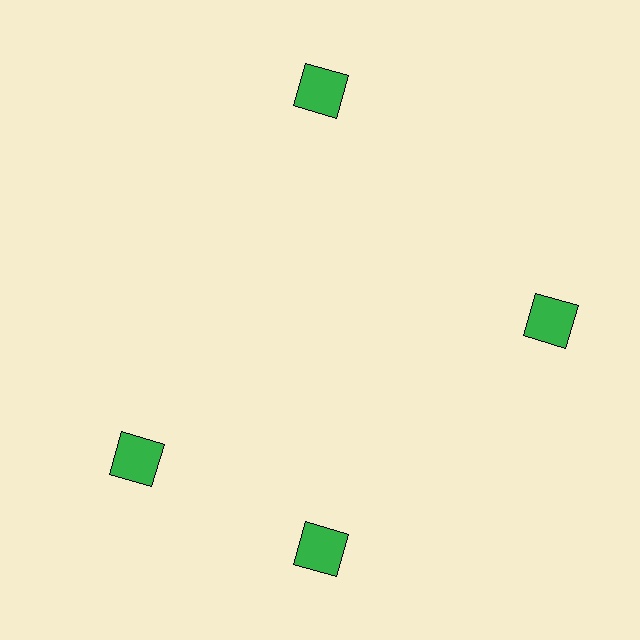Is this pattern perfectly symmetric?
No. The 4 green squares are arranged in a ring, but one element near the 9 o'clock position is rotated out of alignment along the ring, breaking the 4-fold rotational symmetry.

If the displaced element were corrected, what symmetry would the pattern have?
It would have 4-fold rotational symmetry — the pattern would map onto itself every 90 degrees.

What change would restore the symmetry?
The symmetry would be restored by rotating it back into even spacing with its neighbors so that all 4 squares sit at equal angles and equal distance from the center.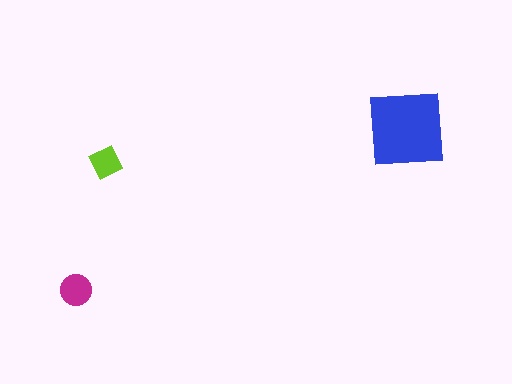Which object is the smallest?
The lime diamond.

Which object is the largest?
The blue square.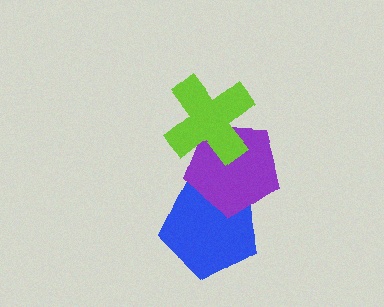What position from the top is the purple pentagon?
The purple pentagon is 2nd from the top.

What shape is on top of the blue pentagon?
The purple pentagon is on top of the blue pentagon.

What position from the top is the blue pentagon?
The blue pentagon is 3rd from the top.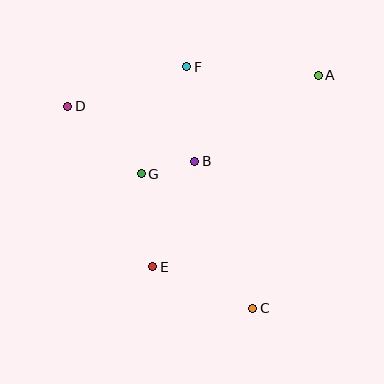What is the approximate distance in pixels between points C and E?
The distance between C and E is approximately 108 pixels.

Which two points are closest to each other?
Points B and G are closest to each other.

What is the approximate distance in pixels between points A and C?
The distance between A and C is approximately 242 pixels.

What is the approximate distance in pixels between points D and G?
The distance between D and G is approximately 100 pixels.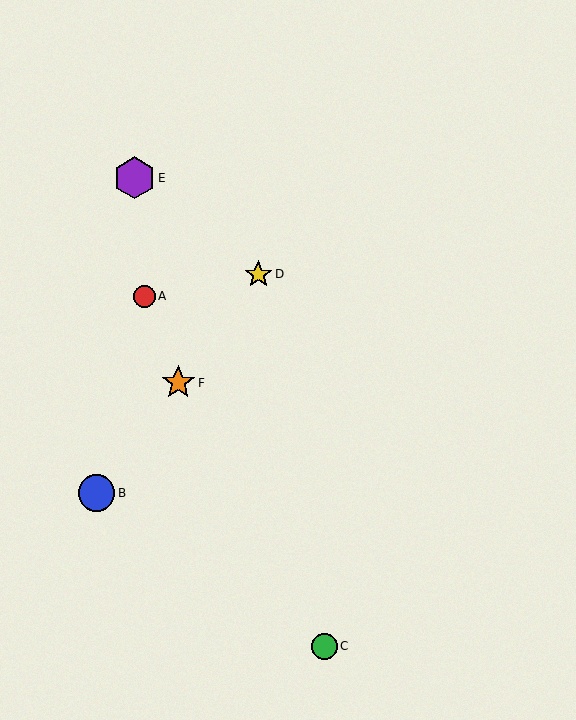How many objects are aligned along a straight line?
3 objects (B, D, F) are aligned along a straight line.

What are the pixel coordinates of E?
Object E is at (135, 178).